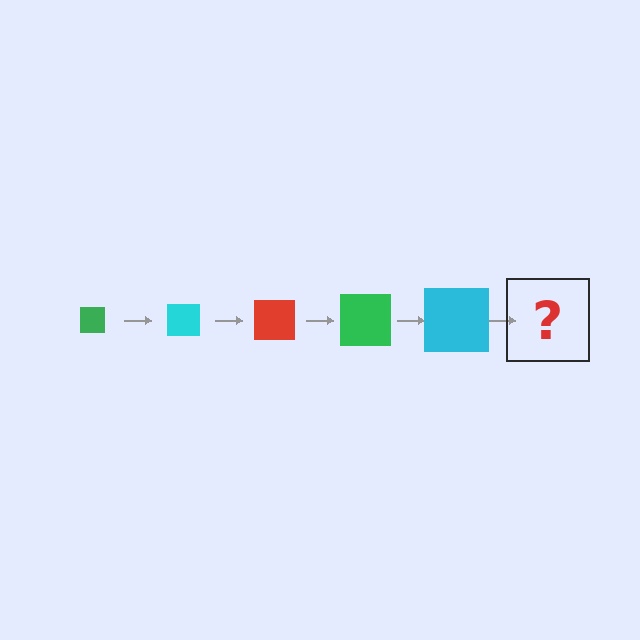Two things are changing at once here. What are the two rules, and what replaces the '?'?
The two rules are that the square grows larger each step and the color cycles through green, cyan, and red. The '?' should be a red square, larger than the previous one.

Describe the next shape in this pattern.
It should be a red square, larger than the previous one.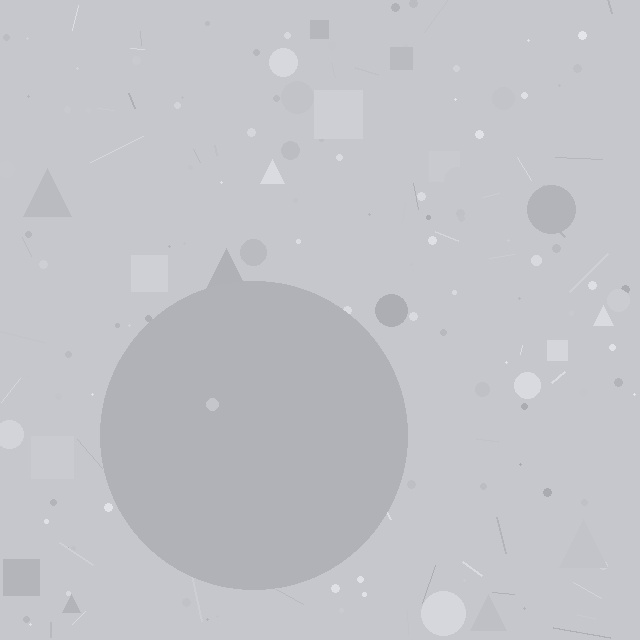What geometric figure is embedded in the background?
A circle is embedded in the background.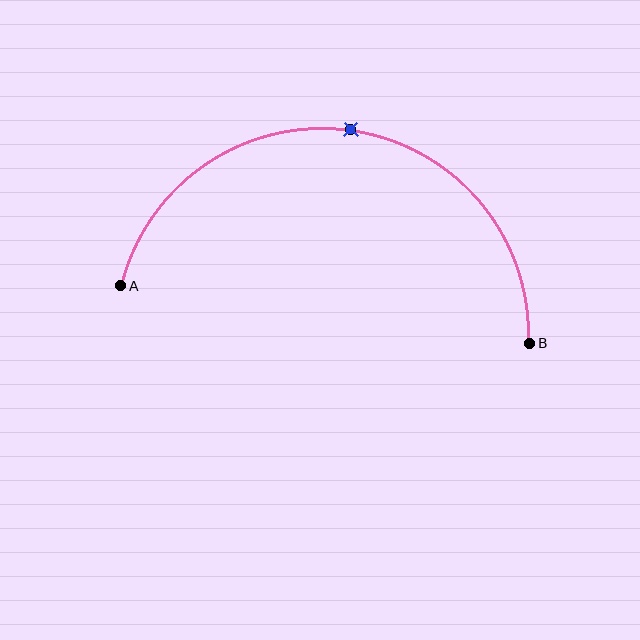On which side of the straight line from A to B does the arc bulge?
The arc bulges above the straight line connecting A and B.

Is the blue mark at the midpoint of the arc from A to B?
Yes. The blue mark lies on the arc at equal arc-length from both A and B — it is the arc midpoint.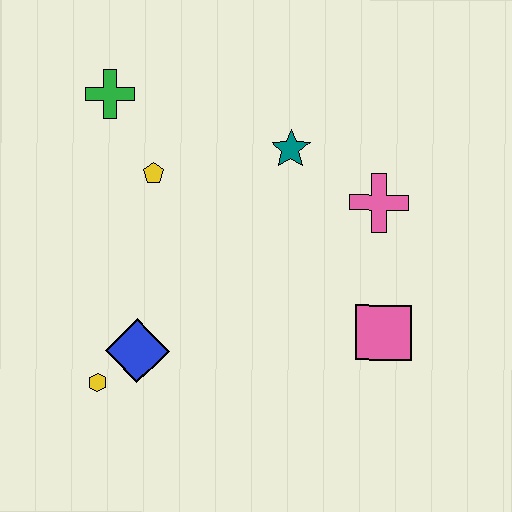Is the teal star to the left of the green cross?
No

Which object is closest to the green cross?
The yellow pentagon is closest to the green cross.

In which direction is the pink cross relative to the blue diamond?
The pink cross is to the right of the blue diamond.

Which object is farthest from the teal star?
The yellow hexagon is farthest from the teal star.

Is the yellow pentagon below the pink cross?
No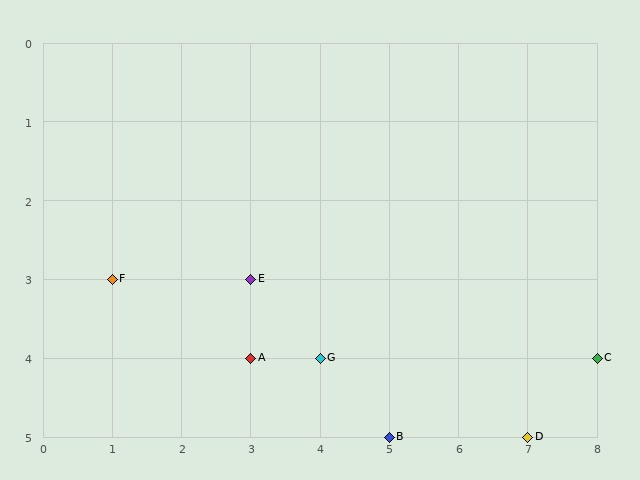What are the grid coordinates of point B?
Point B is at grid coordinates (5, 5).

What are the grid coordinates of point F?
Point F is at grid coordinates (1, 3).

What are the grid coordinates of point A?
Point A is at grid coordinates (3, 4).